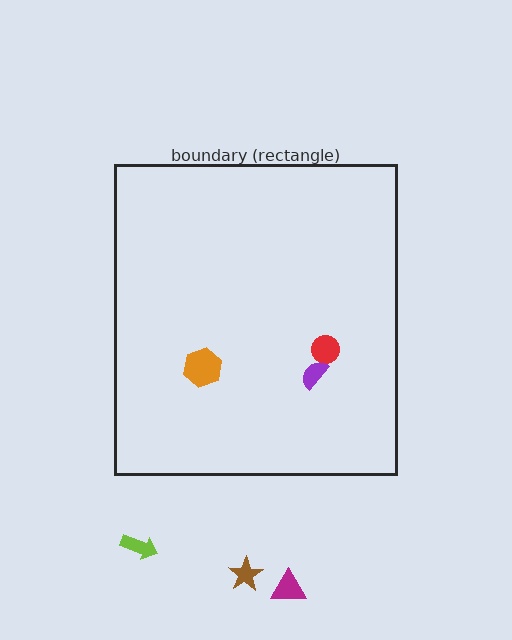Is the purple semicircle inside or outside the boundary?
Inside.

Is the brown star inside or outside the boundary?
Outside.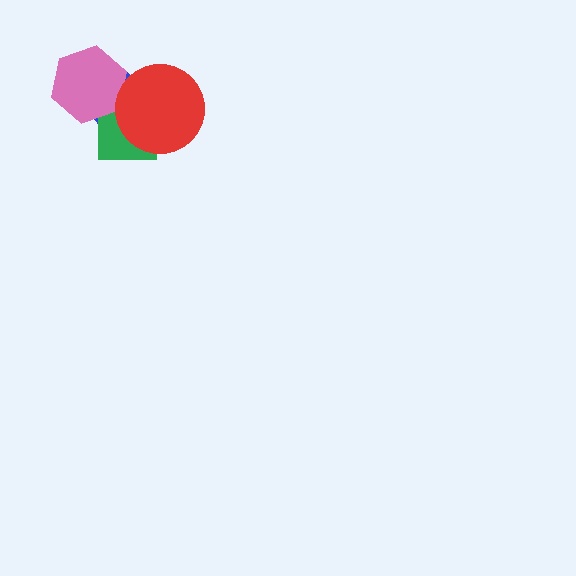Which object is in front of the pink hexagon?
The red circle is in front of the pink hexagon.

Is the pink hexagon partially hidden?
Yes, it is partially covered by another shape.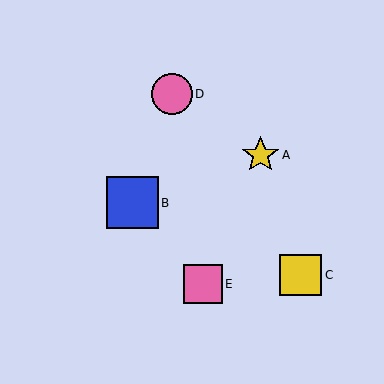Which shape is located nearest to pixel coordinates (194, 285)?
The pink square (labeled E) at (203, 284) is nearest to that location.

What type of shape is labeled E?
Shape E is a pink square.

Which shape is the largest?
The blue square (labeled B) is the largest.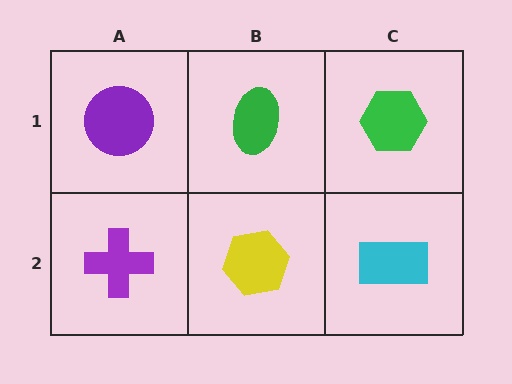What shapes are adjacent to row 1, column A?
A purple cross (row 2, column A), a green ellipse (row 1, column B).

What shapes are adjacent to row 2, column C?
A green hexagon (row 1, column C), a yellow hexagon (row 2, column B).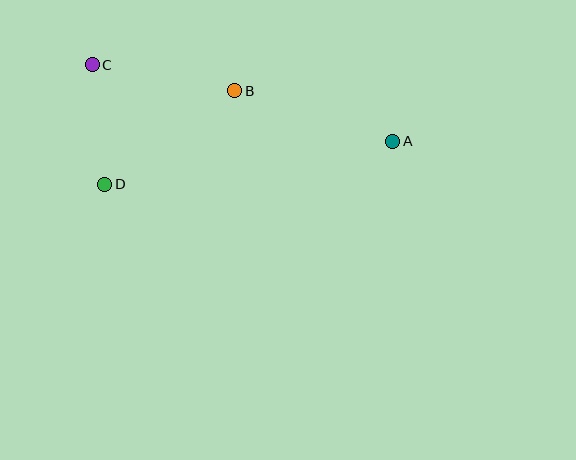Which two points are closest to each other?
Points C and D are closest to each other.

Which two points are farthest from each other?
Points A and C are farthest from each other.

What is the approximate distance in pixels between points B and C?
The distance between B and C is approximately 145 pixels.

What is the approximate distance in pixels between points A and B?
The distance between A and B is approximately 166 pixels.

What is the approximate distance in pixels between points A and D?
The distance between A and D is approximately 292 pixels.